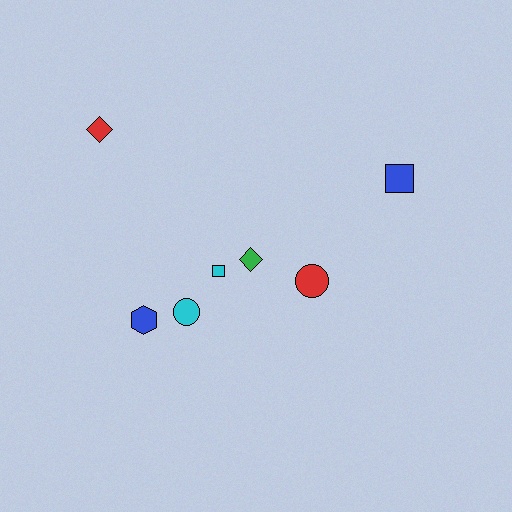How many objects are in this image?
There are 7 objects.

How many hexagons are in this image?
There is 1 hexagon.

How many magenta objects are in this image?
There are no magenta objects.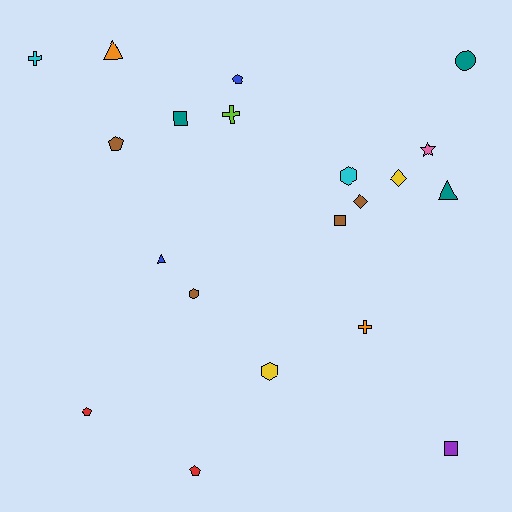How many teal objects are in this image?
There are 3 teal objects.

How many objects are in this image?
There are 20 objects.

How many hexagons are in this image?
There are 3 hexagons.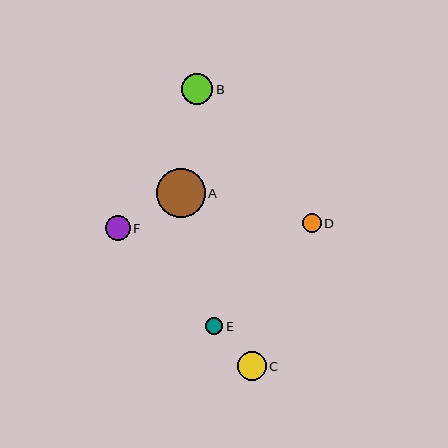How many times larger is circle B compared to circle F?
Circle B is approximately 1.2 times the size of circle F.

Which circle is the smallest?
Circle E is the smallest with a size of approximately 17 pixels.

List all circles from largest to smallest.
From largest to smallest: A, B, C, F, D, E.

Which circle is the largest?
Circle A is the largest with a size of approximately 49 pixels.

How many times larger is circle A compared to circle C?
Circle A is approximately 1.7 times the size of circle C.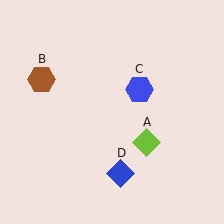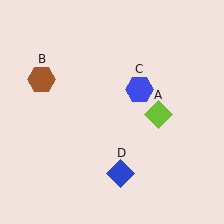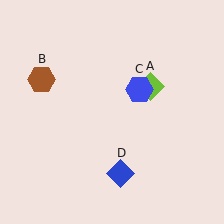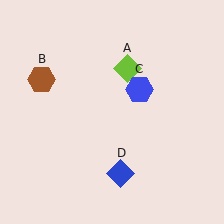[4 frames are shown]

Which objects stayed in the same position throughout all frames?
Brown hexagon (object B) and blue hexagon (object C) and blue diamond (object D) remained stationary.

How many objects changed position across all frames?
1 object changed position: lime diamond (object A).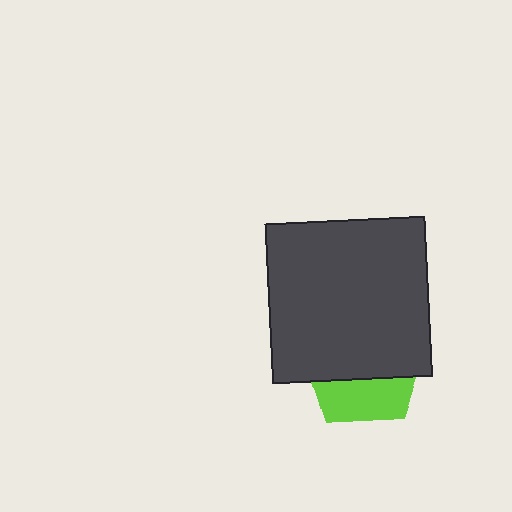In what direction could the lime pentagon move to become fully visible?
The lime pentagon could move down. That would shift it out from behind the dark gray square entirely.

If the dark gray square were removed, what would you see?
You would see the complete lime pentagon.